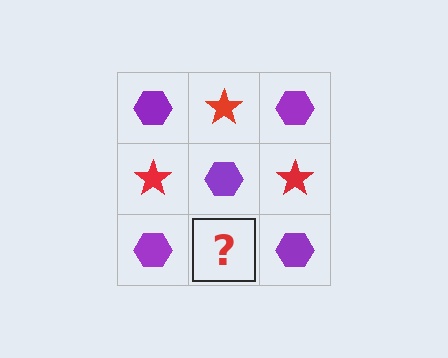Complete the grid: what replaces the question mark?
The question mark should be replaced with a red star.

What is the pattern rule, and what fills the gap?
The rule is that it alternates purple hexagon and red star in a checkerboard pattern. The gap should be filled with a red star.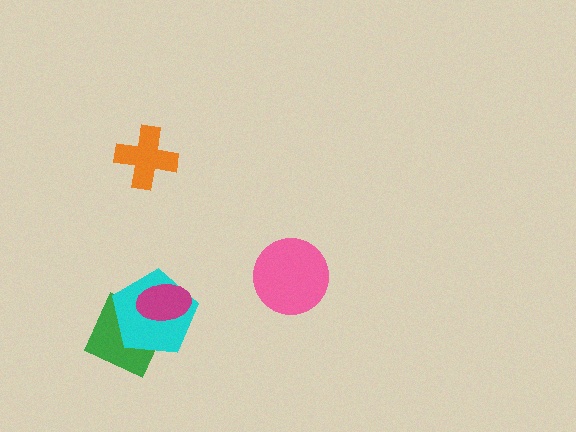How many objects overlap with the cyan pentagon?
2 objects overlap with the cyan pentagon.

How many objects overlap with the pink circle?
0 objects overlap with the pink circle.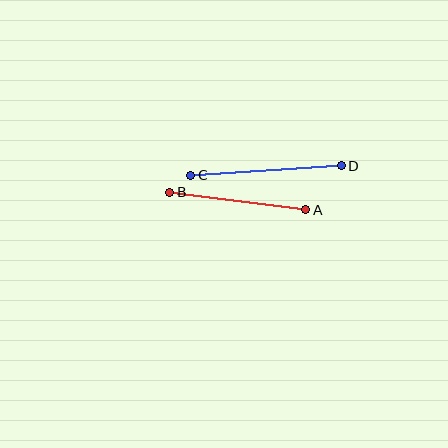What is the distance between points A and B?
The distance is approximately 137 pixels.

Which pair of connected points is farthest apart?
Points C and D are farthest apart.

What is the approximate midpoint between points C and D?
The midpoint is at approximately (266, 171) pixels.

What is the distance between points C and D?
The distance is approximately 151 pixels.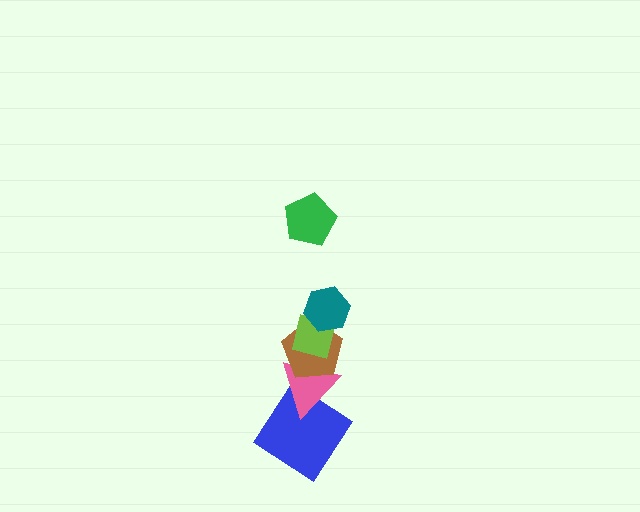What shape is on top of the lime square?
The teal hexagon is on top of the lime square.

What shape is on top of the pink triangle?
The brown pentagon is on top of the pink triangle.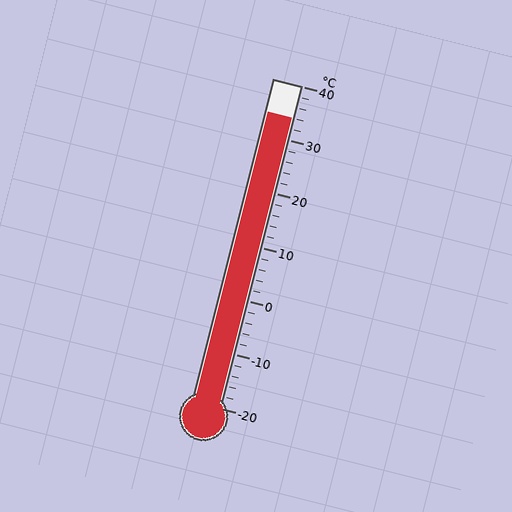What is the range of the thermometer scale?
The thermometer scale ranges from -20°C to 40°C.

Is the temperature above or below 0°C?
The temperature is above 0°C.